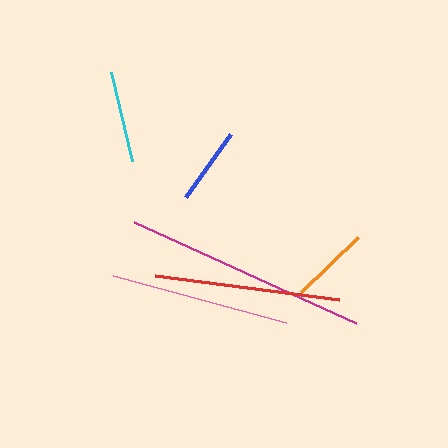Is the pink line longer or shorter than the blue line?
The pink line is longer than the blue line.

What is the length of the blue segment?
The blue segment is approximately 77 pixels long.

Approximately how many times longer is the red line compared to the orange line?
The red line is approximately 2.3 times the length of the orange line.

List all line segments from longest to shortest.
From longest to shortest: magenta, red, pink, cyan, orange, blue.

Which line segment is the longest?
The magenta line is the longest at approximately 244 pixels.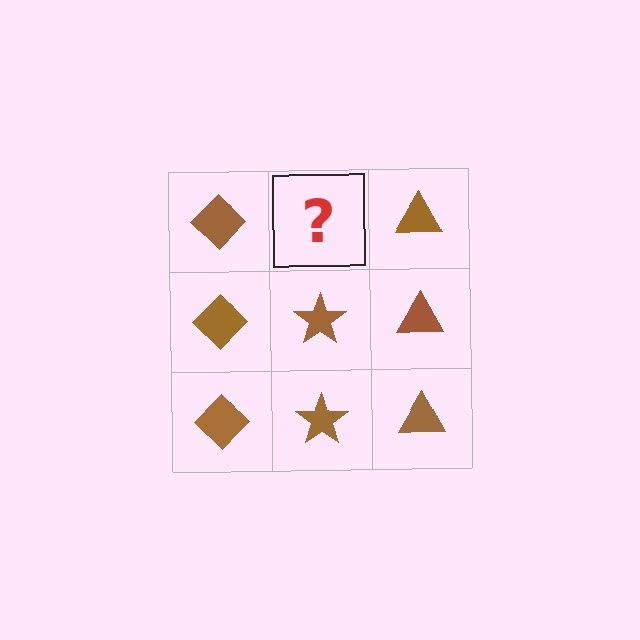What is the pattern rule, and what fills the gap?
The rule is that each column has a consistent shape. The gap should be filled with a brown star.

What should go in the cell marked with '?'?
The missing cell should contain a brown star.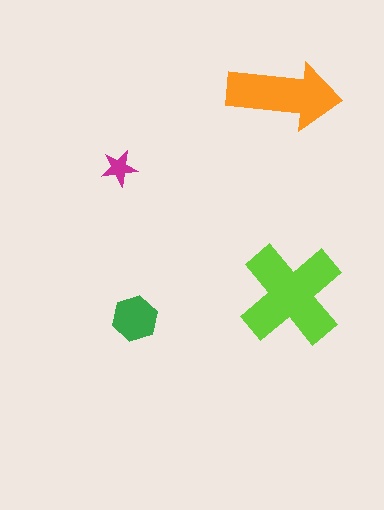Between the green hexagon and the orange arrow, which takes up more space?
The orange arrow.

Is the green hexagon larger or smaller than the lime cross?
Smaller.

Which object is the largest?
The lime cross.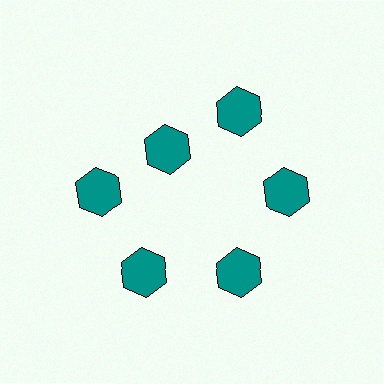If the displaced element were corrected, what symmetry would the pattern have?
It would have 6-fold rotational symmetry — the pattern would map onto itself every 60 degrees.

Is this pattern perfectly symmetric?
No. The 6 teal hexagons are arranged in a ring, but one element near the 11 o'clock position is pulled inward toward the center, breaking the 6-fold rotational symmetry.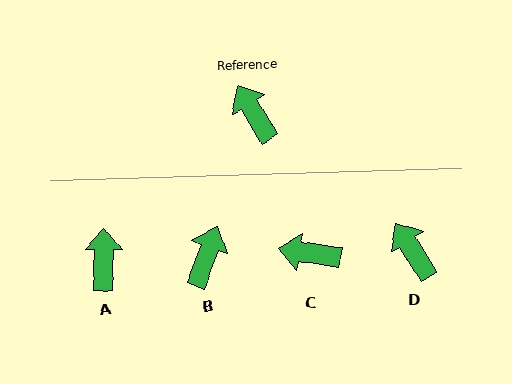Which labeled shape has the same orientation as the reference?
D.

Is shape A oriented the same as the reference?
No, it is off by about 33 degrees.